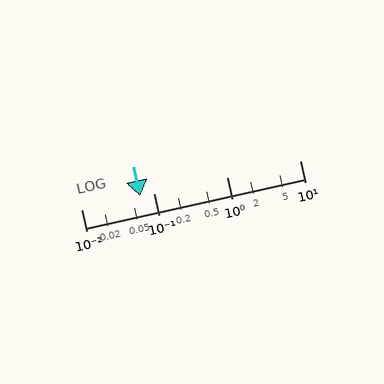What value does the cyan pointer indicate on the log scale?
The pointer indicates approximately 0.064.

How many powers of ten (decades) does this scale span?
The scale spans 3 decades, from 0.01 to 10.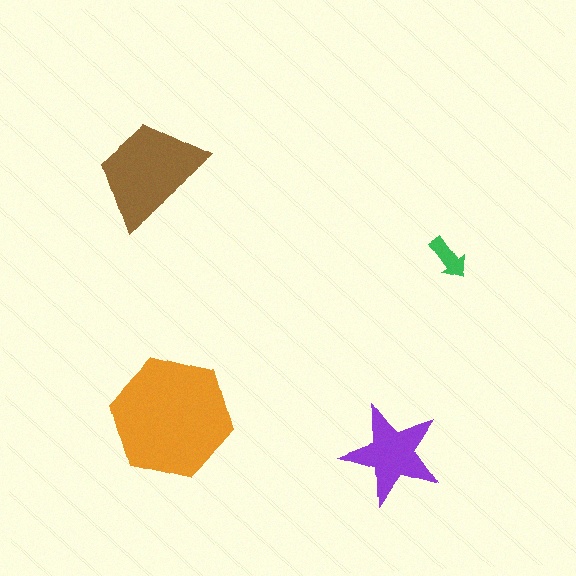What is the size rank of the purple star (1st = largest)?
3rd.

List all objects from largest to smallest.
The orange hexagon, the brown trapezoid, the purple star, the green arrow.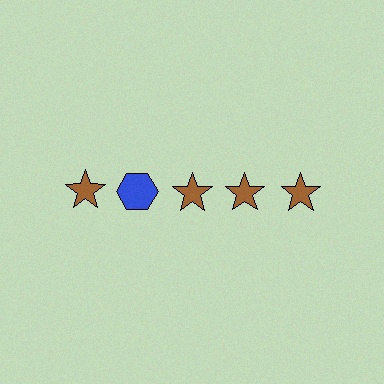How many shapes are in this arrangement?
There are 5 shapes arranged in a grid pattern.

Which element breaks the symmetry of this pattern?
The blue hexagon in the top row, second from left column breaks the symmetry. All other shapes are brown stars.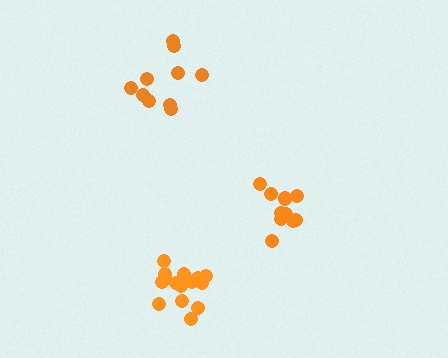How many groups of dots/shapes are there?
There are 3 groups.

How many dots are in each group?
Group 1: 11 dots, Group 2: 10 dots, Group 3: 15 dots (36 total).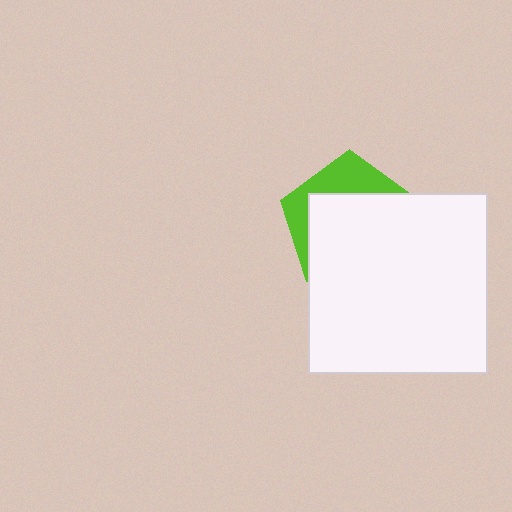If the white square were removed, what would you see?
You would see the complete lime pentagon.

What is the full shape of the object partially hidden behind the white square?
The partially hidden object is a lime pentagon.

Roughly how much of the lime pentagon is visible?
A small part of it is visible (roughly 31%).